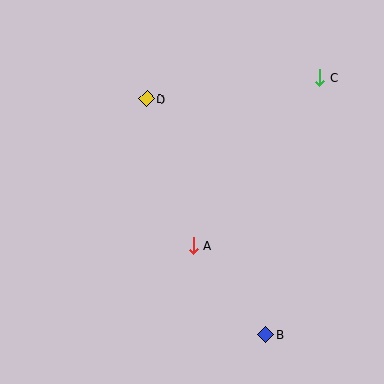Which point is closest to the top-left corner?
Point D is closest to the top-left corner.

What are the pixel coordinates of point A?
Point A is at (193, 246).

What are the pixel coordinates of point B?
Point B is at (266, 335).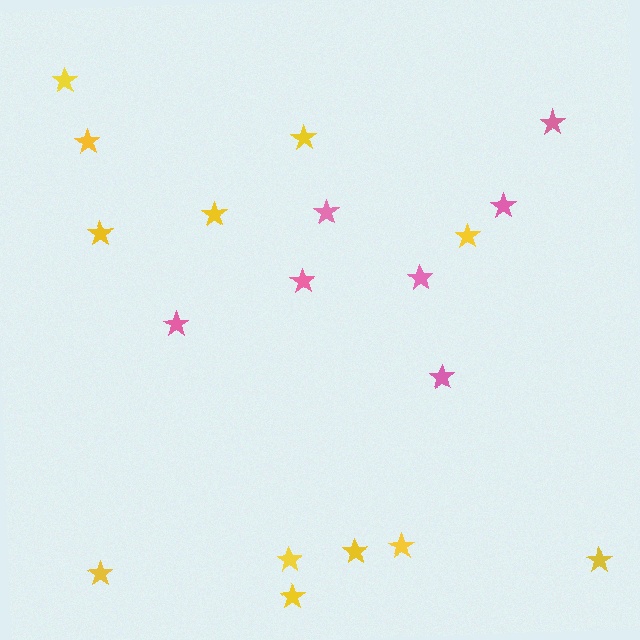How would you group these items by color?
There are 2 groups: one group of pink stars (7) and one group of yellow stars (12).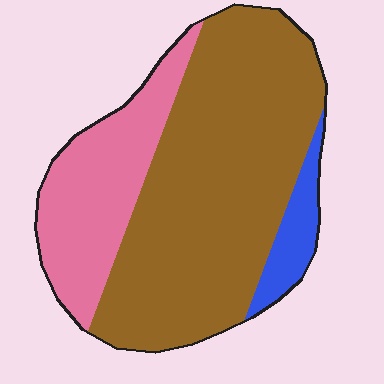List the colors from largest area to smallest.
From largest to smallest: brown, pink, blue.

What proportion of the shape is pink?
Pink takes up about one quarter (1/4) of the shape.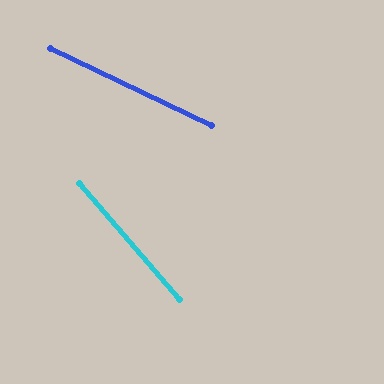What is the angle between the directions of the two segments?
Approximately 24 degrees.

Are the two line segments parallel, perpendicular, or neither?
Neither parallel nor perpendicular — they differ by about 24°.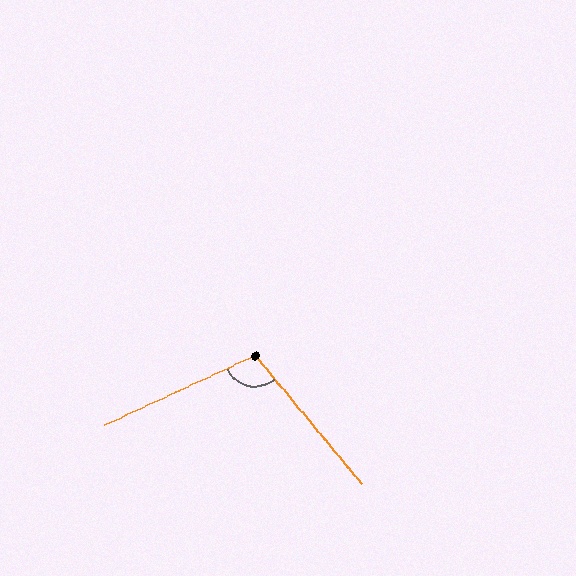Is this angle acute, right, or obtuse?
It is obtuse.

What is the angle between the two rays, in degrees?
Approximately 105 degrees.